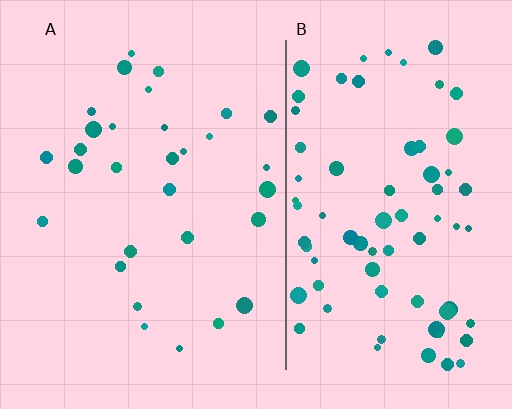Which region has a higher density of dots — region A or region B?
B (the right).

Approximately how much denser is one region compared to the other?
Approximately 2.5× — region B over region A.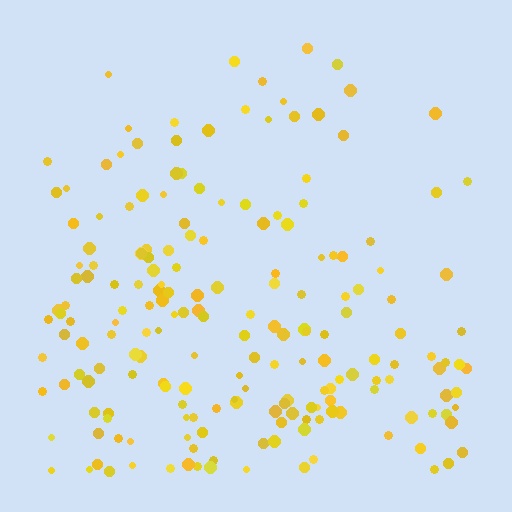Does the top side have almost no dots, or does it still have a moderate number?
Still a moderate number, just noticeably fewer than the bottom.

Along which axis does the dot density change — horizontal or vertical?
Vertical.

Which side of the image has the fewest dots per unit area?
The top.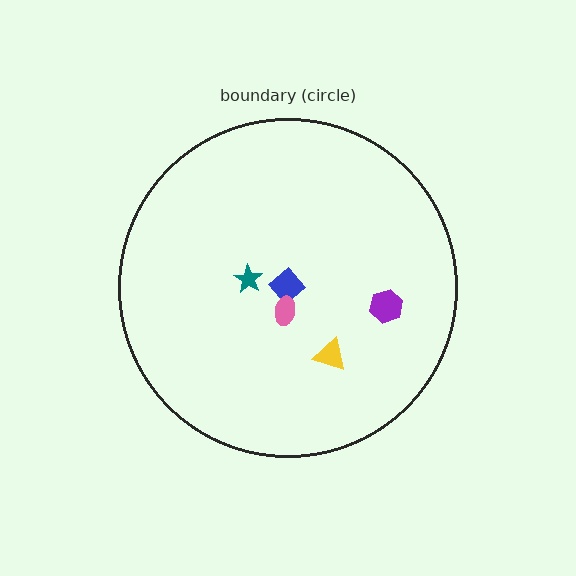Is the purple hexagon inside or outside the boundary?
Inside.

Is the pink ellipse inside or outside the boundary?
Inside.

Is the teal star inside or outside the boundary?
Inside.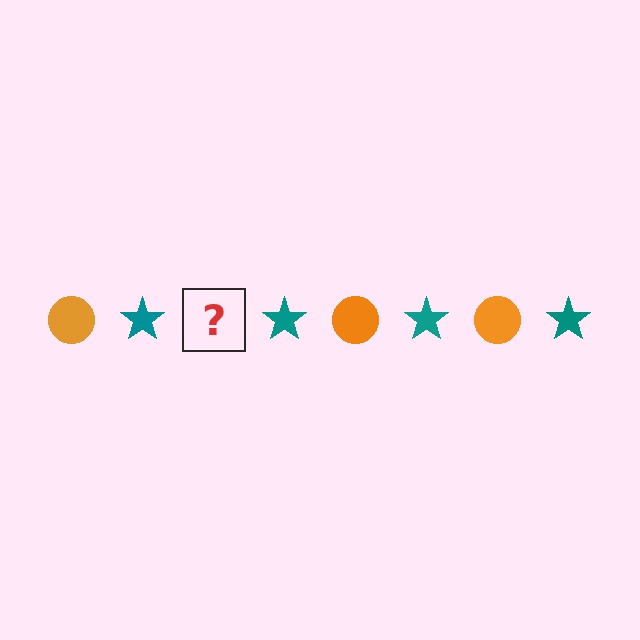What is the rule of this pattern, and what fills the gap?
The rule is that the pattern alternates between orange circle and teal star. The gap should be filled with an orange circle.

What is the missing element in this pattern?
The missing element is an orange circle.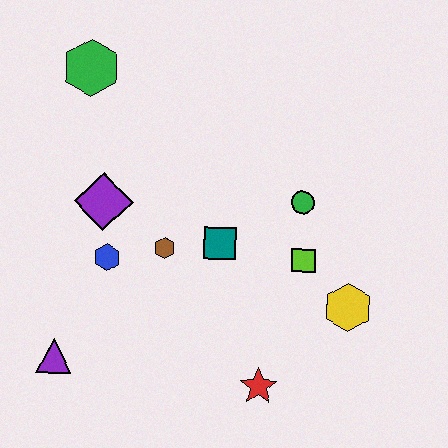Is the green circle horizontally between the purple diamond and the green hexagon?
No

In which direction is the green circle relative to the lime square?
The green circle is above the lime square.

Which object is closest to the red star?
The yellow hexagon is closest to the red star.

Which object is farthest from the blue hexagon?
The yellow hexagon is farthest from the blue hexagon.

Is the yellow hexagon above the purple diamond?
No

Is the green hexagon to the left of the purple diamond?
Yes